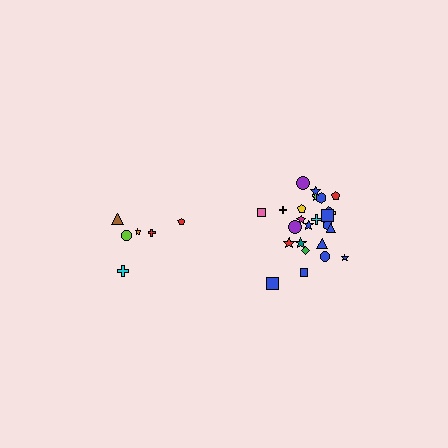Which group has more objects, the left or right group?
The right group.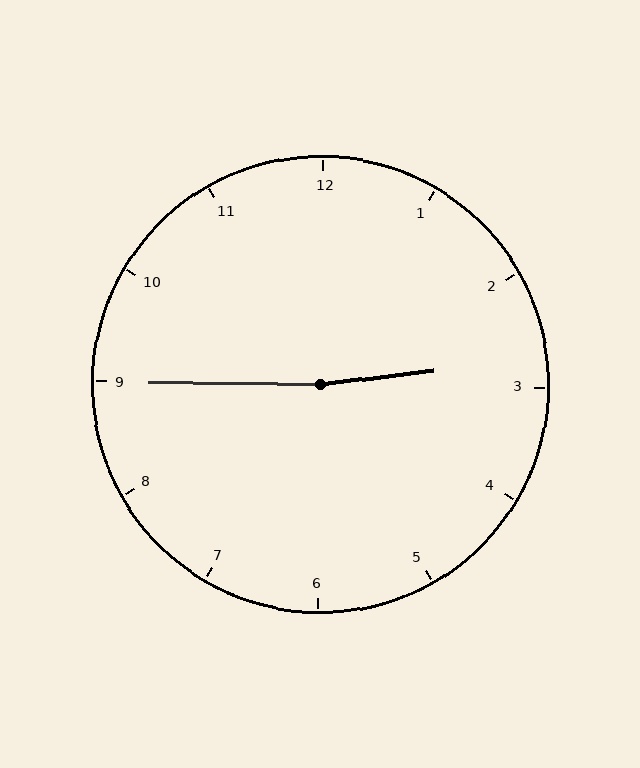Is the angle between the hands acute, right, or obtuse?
It is obtuse.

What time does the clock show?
2:45.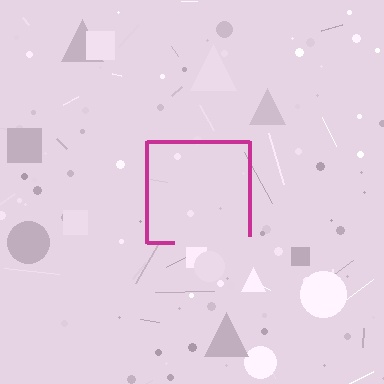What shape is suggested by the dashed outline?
The dashed outline suggests a square.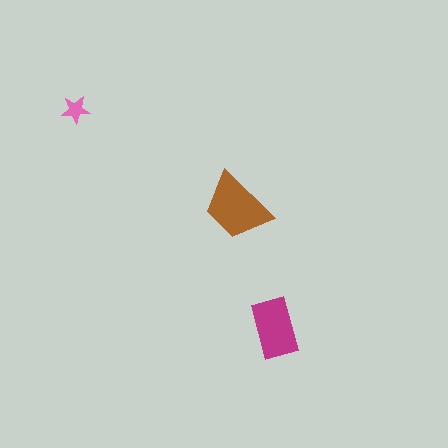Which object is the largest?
The brown trapezoid.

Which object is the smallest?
The pink star.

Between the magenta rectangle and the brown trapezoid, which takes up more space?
The brown trapezoid.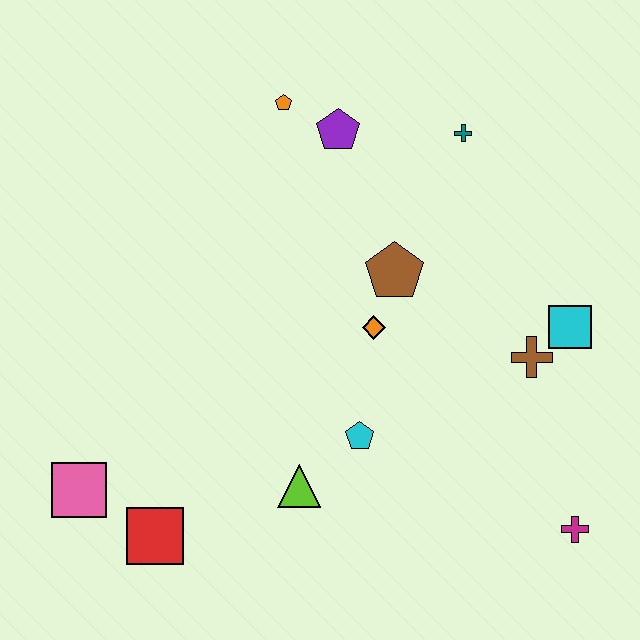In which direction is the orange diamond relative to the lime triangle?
The orange diamond is above the lime triangle.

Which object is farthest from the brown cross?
The pink square is farthest from the brown cross.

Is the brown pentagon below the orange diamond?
No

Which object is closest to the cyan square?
The brown cross is closest to the cyan square.